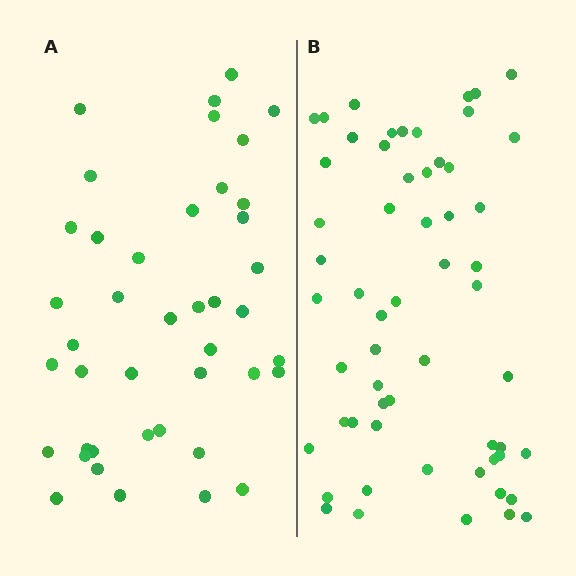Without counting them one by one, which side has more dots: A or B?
Region B (the right region) has more dots.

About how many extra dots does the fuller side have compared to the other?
Region B has approximately 15 more dots than region A.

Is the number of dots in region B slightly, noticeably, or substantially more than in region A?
Region B has noticeably more, but not dramatically so. The ratio is roughly 1.4 to 1.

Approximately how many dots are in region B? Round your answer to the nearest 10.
About 60 dots. (The exact count is 58, which rounds to 60.)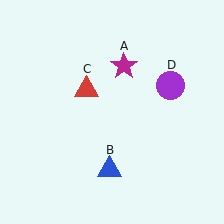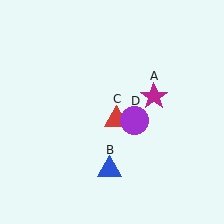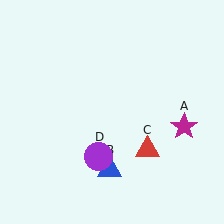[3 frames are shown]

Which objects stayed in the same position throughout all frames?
Blue triangle (object B) remained stationary.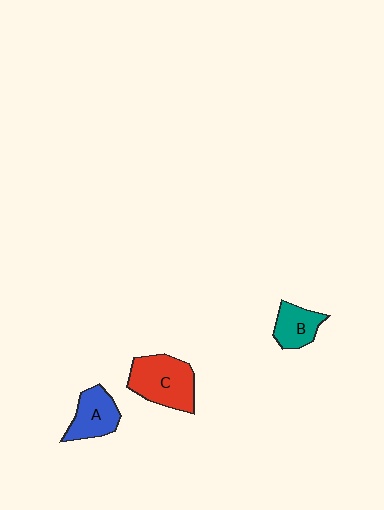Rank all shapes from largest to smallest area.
From largest to smallest: C (red), A (blue), B (teal).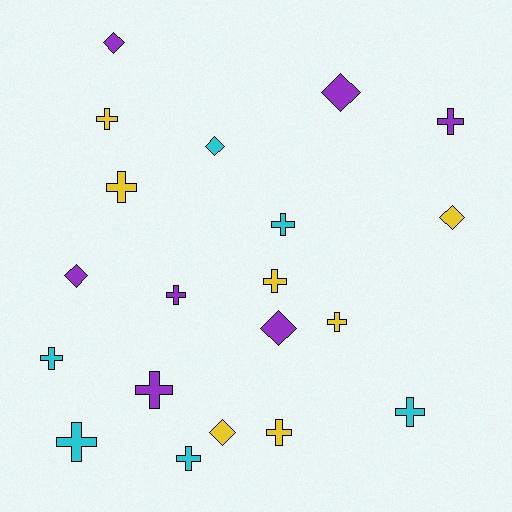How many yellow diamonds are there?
There are 2 yellow diamonds.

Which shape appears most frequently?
Cross, with 13 objects.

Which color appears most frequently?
Purple, with 7 objects.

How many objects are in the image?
There are 20 objects.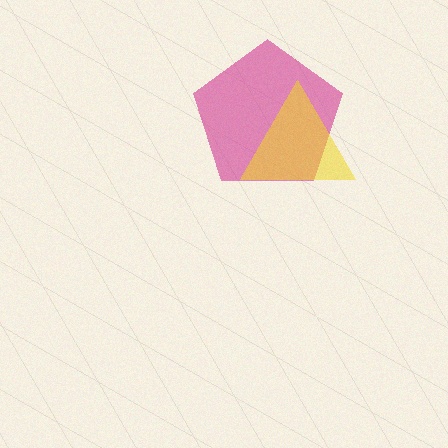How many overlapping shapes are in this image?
There are 2 overlapping shapes in the image.